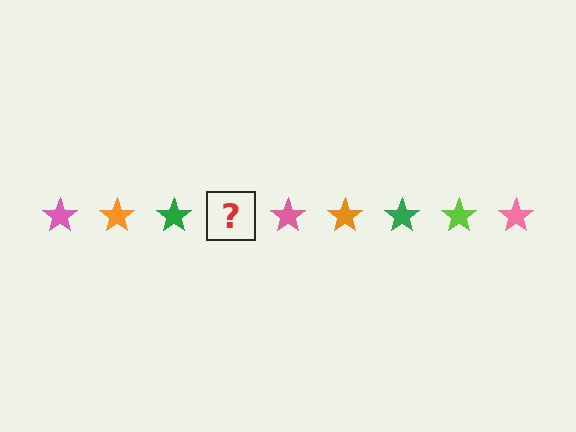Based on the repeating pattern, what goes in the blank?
The blank should be a lime star.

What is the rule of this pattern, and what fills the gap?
The rule is that the pattern cycles through pink, orange, green, lime stars. The gap should be filled with a lime star.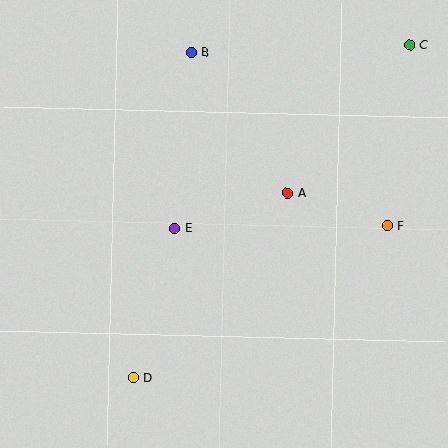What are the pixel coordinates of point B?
Point B is at (191, 53).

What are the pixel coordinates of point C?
Point C is at (410, 45).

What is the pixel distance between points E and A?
The distance between E and A is 119 pixels.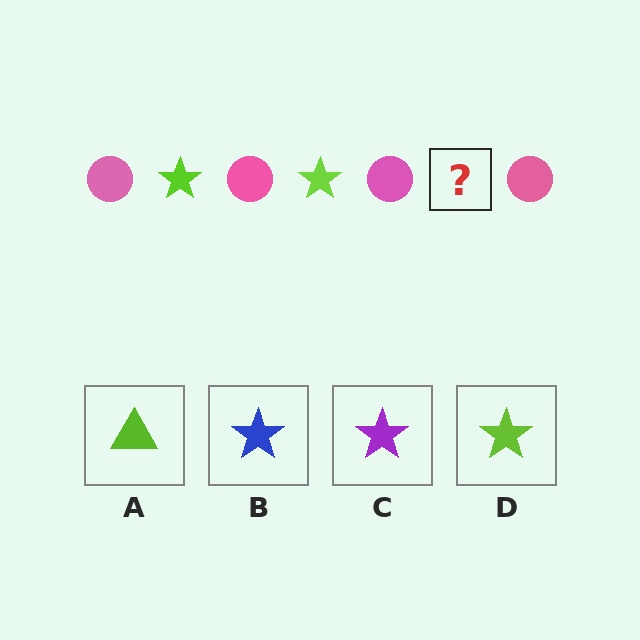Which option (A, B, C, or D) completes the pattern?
D.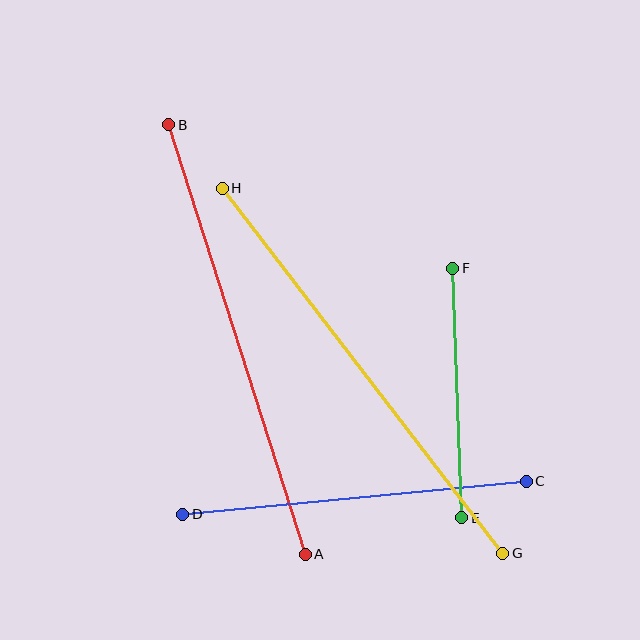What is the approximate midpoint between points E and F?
The midpoint is at approximately (457, 393) pixels.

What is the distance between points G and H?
The distance is approximately 460 pixels.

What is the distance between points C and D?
The distance is approximately 345 pixels.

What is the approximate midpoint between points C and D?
The midpoint is at approximately (355, 498) pixels.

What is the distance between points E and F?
The distance is approximately 250 pixels.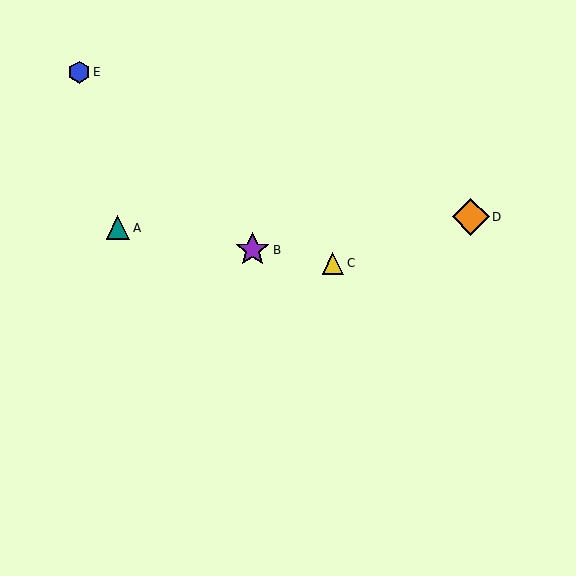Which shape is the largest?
The orange diamond (labeled D) is the largest.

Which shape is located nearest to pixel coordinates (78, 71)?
The blue hexagon (labeled E) at (79, 72) is nearest to that location.